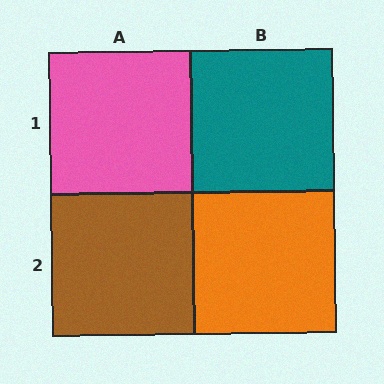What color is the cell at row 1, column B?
Teal.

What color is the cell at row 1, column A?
Pink.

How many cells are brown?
1 cell is brown.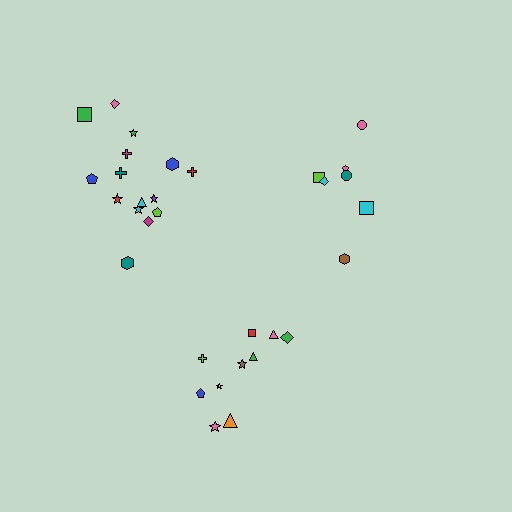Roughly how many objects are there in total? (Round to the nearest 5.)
Roughly 30 objects in total.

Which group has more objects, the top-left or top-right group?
The top-left group.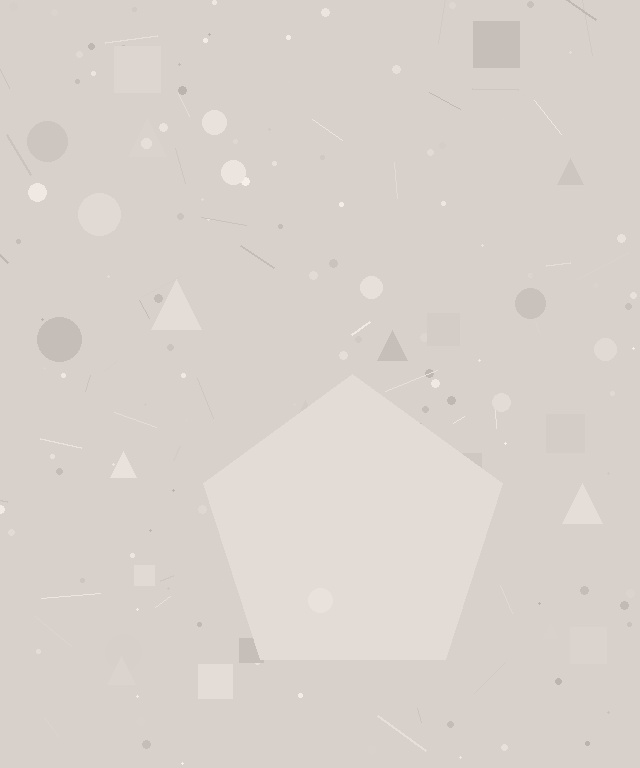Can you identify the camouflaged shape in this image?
The camouflaged shape is a pentagon.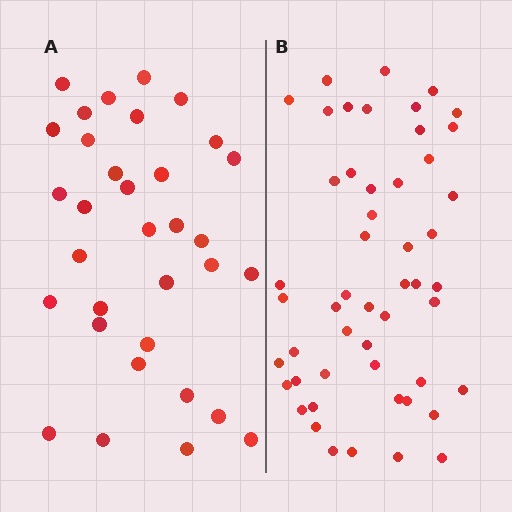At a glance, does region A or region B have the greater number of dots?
Region B (the right region) has more dots.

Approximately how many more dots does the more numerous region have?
Region B has approximately 20 more dots than region A.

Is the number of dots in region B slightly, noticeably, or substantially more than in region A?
Region B has substantially more. The ratio is roughly 1.5 to 1.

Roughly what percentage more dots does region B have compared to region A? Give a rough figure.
About 55% more.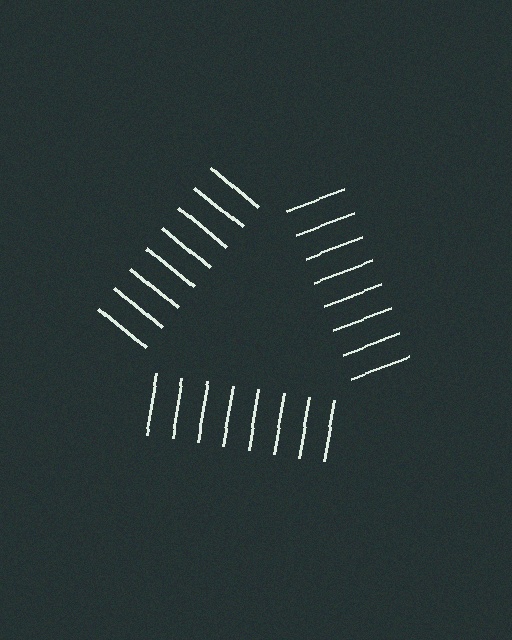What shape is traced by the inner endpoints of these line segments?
An illusory triangle — the line segments terminate on its edges but no continuous stroke is drawn.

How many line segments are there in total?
24 — 8 along each of the 3 edges.